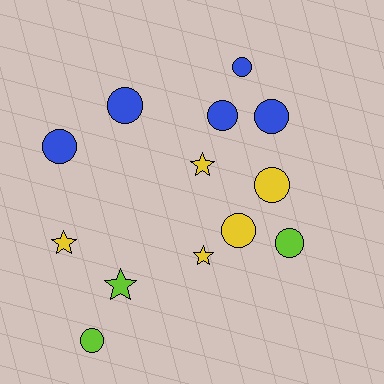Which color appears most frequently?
Blue, with 5 objects.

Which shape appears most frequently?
Circle, with 9 objects.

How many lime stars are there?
There is 1 lime star.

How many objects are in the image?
There are 13 objects.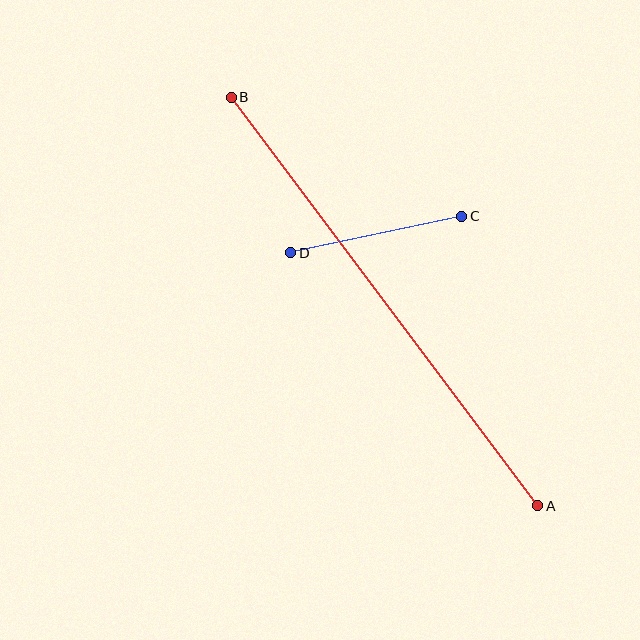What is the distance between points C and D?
The distance is approximately 175 pixels.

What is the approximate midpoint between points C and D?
The midpoint is at approximately (376, 234) pixels.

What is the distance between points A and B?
The distance is approximately 511 pixels.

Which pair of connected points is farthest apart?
Points A and B are farthest apart.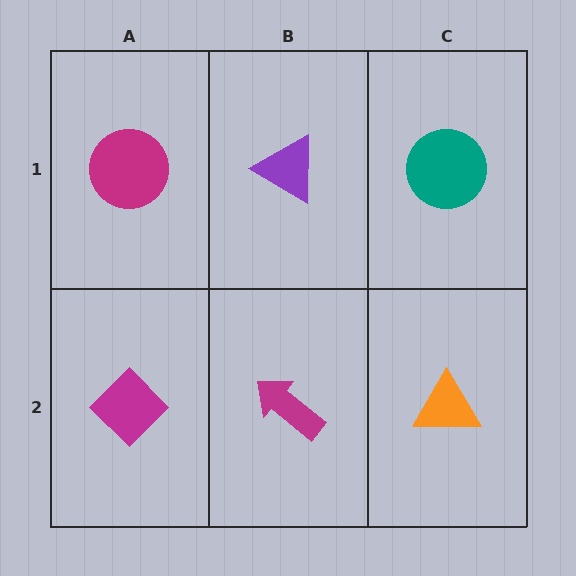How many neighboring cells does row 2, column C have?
2.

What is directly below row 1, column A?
A magenta diamond.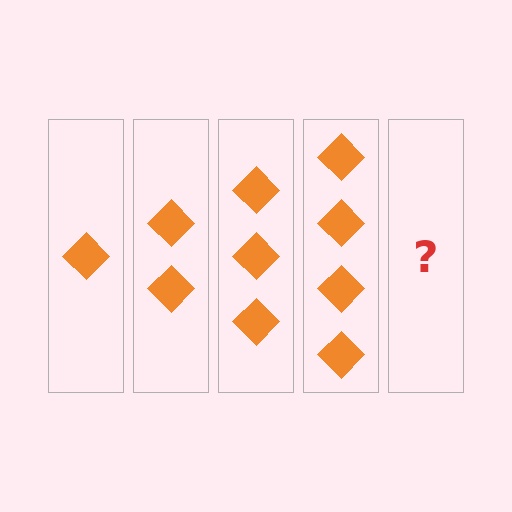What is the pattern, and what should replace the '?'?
The pattern is that each step adds one more diamond. The '?' should be 5 diamonds.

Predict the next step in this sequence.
The next step is 5 diamonds.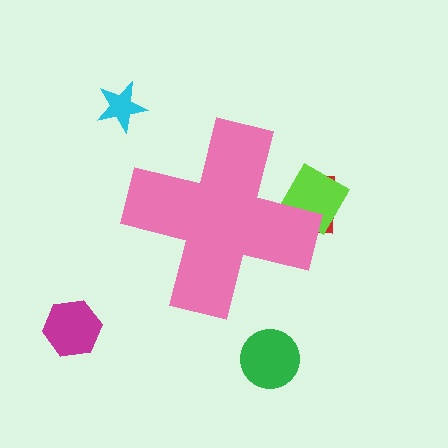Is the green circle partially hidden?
No, the green circle is fully visible.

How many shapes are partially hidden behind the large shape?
2 shapes are partially hidden.